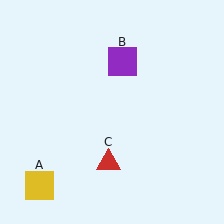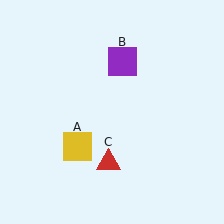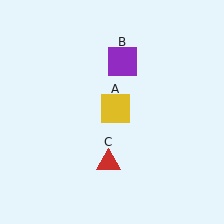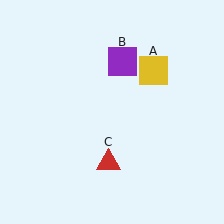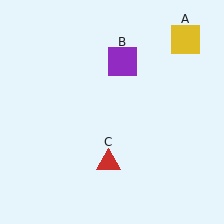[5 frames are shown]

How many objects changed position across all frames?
1 object changed position: yellow square (object A).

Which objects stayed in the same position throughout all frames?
Purple square (object B) and red triangle (object C) remained stationary.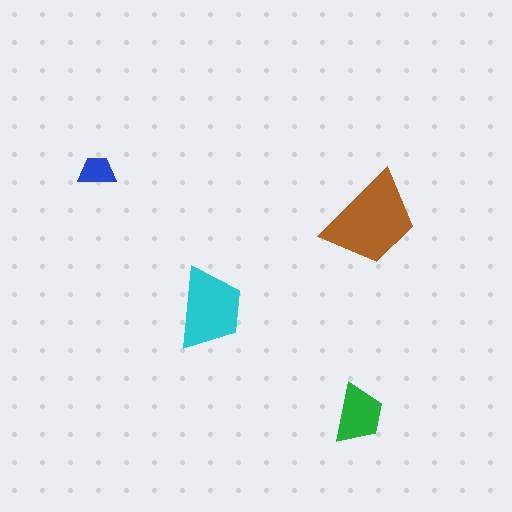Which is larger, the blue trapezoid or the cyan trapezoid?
The cyan one.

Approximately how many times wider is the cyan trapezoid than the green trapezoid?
About 1.5 times wider.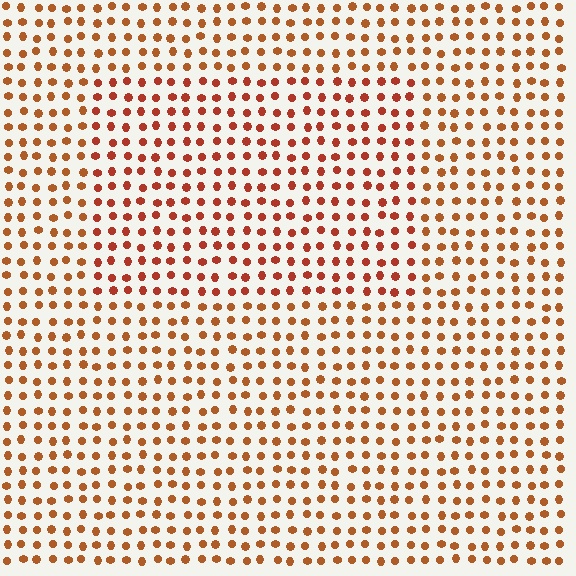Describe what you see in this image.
The image is filled with small brown elements in a uniform arrangement. A rectangle-shaped region is visible where the elements are tinted to a slightly different hue, forming a subtle color boundary.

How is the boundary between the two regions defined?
The boundary is defined purely by a slight shift in hue (about 17 degrees). Spacing, size, and orientation are identical on both sides.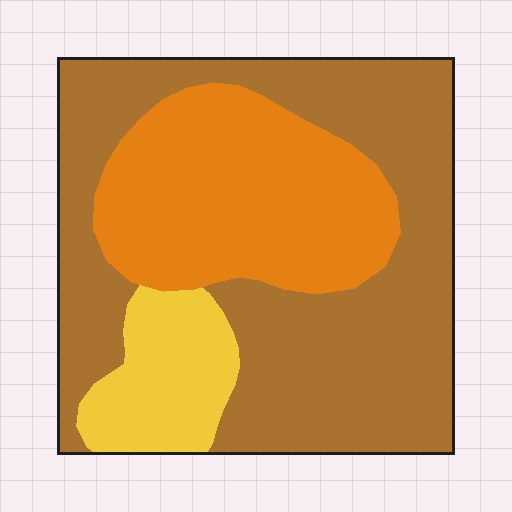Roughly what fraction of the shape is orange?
Orange covers 31% of the shape.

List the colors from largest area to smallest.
From largest to smallest: brown, orange, yellow.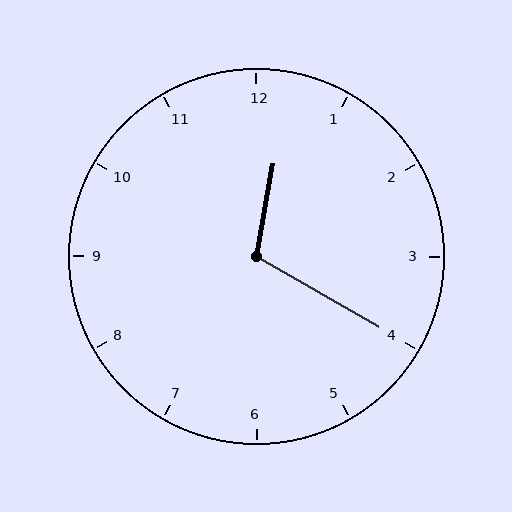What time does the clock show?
12:20.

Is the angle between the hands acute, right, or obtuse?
It is obtuse.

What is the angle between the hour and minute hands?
Approximately 110 degrees.